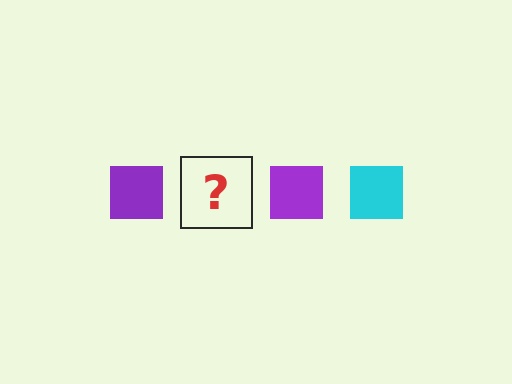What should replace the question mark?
The question mark should be replaced with a cyan square.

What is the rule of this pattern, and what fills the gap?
The rule is that the pattern cycles through purple, cyan squares. The gap should be filled with a cyan square.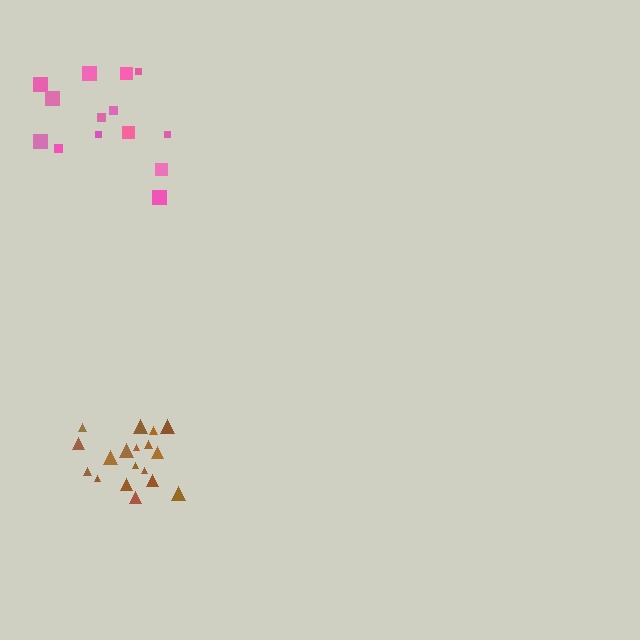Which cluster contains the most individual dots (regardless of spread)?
Brown (18).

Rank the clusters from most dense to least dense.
brown, pink.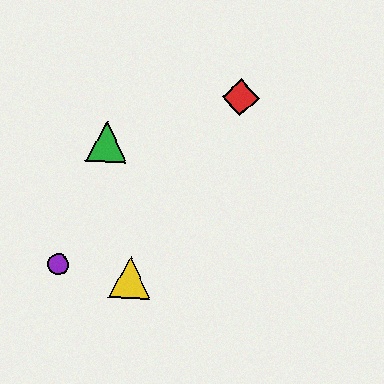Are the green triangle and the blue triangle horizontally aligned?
Yes, both are at y≈141.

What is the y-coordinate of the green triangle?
The green triangle is at y≈141.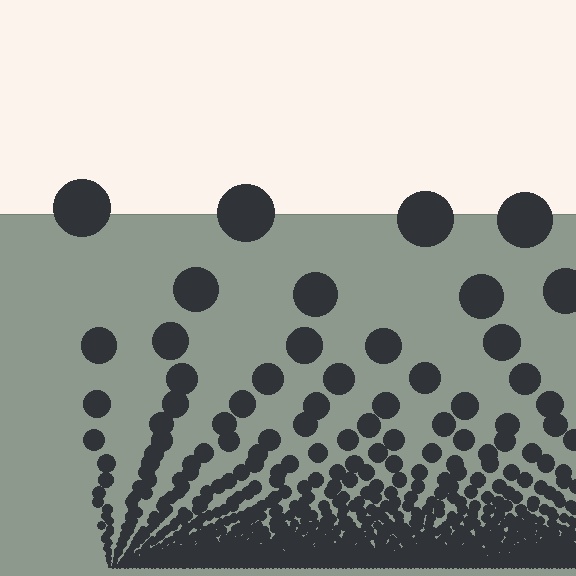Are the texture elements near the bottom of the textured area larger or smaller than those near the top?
Smaller. The gradient is inverted — elements near the bottom are smaller and denser.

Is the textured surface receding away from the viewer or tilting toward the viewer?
The surface appears to tilt toward the viewer. Texture elements get larger and sparser toward the top.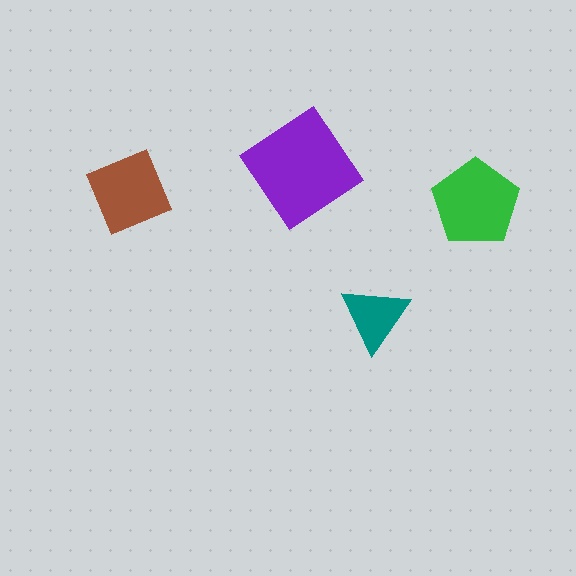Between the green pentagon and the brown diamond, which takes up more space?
The green pentagon.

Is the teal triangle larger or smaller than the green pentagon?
Smaller.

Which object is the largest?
The purple diamond.